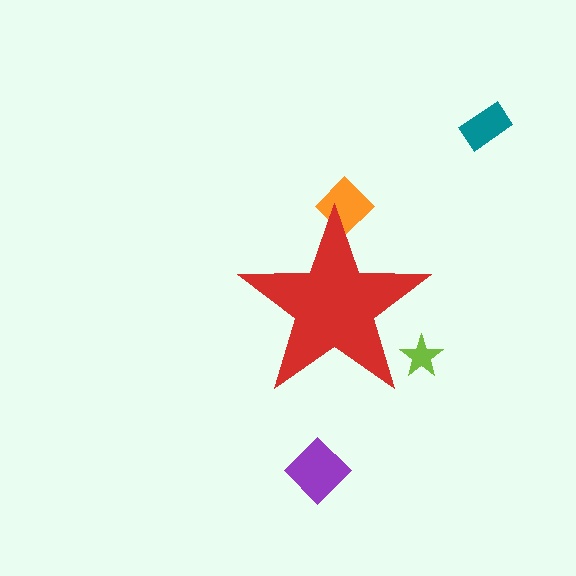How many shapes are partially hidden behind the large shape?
2 shapes are partially hidden.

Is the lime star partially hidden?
Yes, the lime star is partially hidden behind the red star.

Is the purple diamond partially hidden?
No, the purple diamond is fully visible.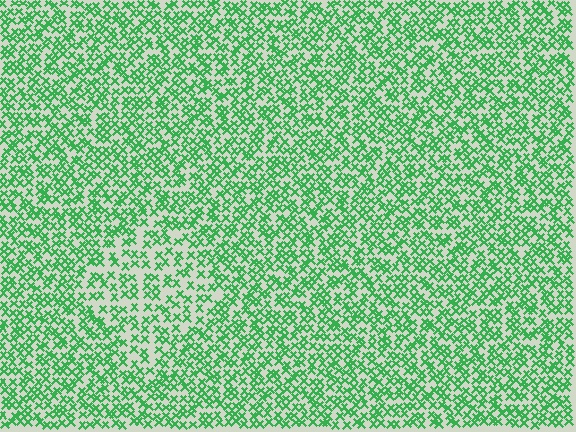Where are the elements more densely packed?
The elements are more densely packed outside the diamond boundary.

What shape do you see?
I see a diamond.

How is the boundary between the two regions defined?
The boundary is defined by a change in element density (approximately 1.6x ratio). All elements are the same color, size, and shape.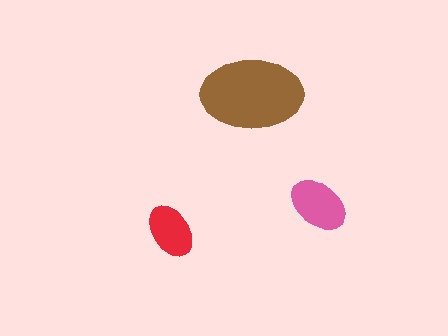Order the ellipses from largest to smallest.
the brown one, the pink one, the red one.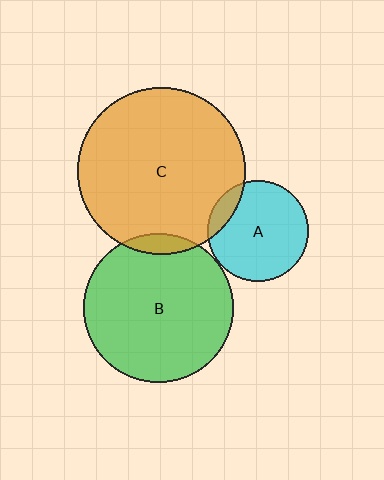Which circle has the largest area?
Circle C (orange).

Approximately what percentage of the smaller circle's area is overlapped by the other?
Approximately 5%.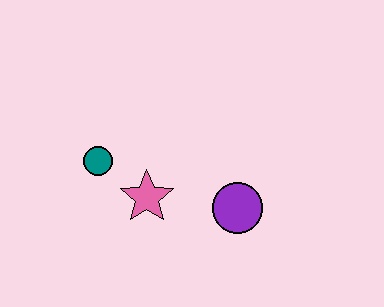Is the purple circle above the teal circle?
No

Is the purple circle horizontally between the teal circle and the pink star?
No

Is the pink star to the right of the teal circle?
Yes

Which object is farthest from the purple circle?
The teal circle is farthest from the purple circle.